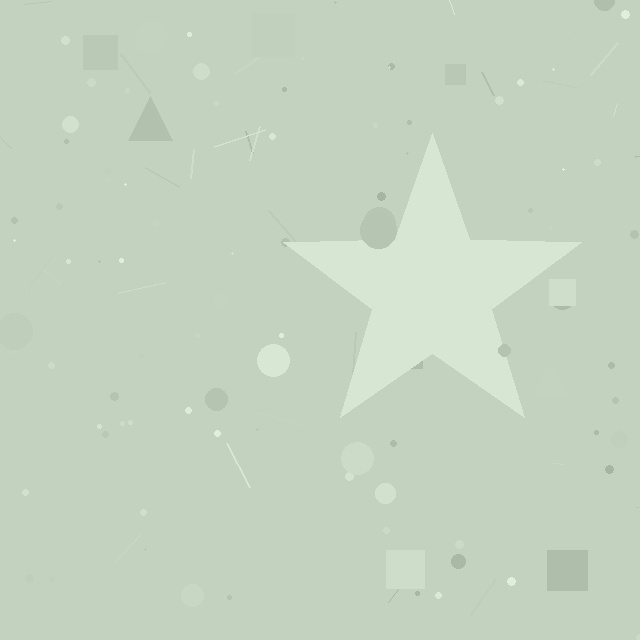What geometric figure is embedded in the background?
A star is embedded in the background.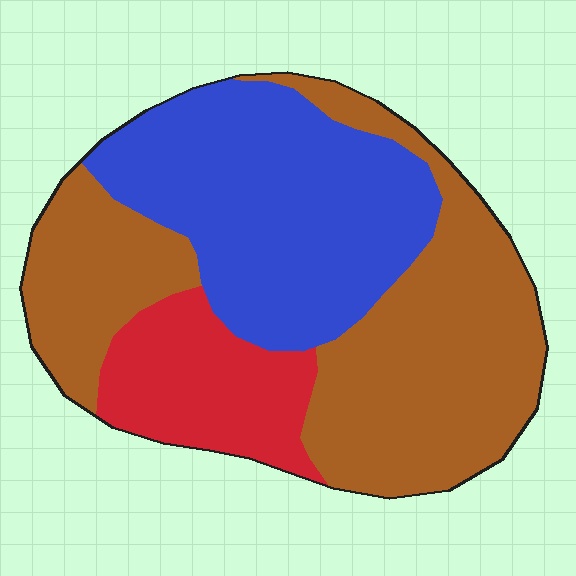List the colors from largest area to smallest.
From largest to smallest: brown, blue, red.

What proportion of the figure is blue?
Blue takes up between a quarter and a half of the figure.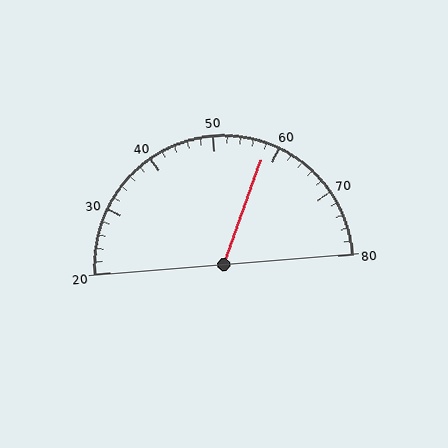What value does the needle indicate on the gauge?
The needle indicates approximately 58.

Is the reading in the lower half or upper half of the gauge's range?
The reading is in the upper half of the range (20 to 80).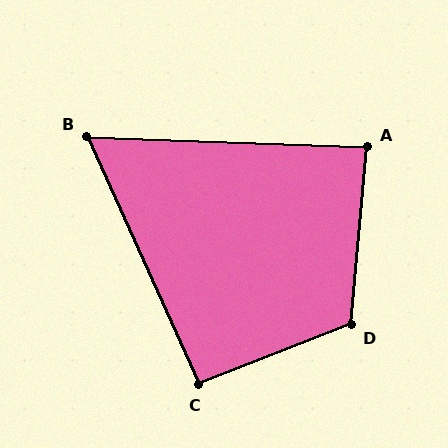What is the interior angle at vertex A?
Approximately 87 degrees (approximately right).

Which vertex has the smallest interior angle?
B, at approximately 64 degrees.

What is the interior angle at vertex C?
Approximately 93 degrees (approximately right).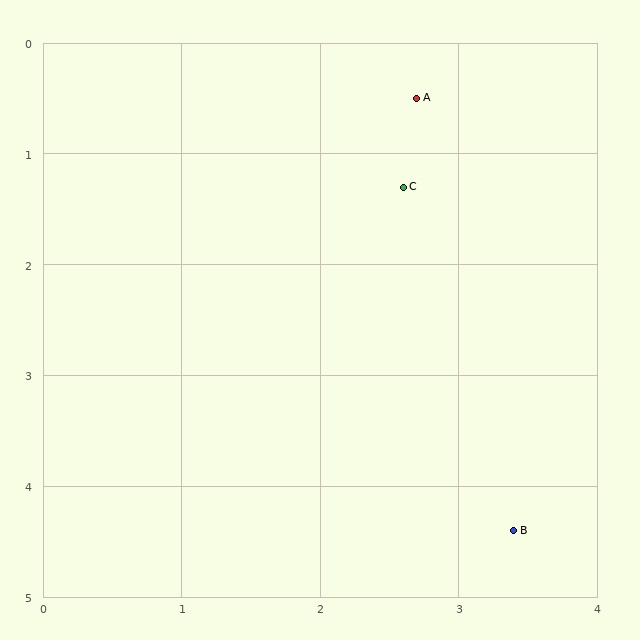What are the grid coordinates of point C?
Point C is at approximately (2.6, 1.3).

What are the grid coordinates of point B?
Point B is at approximately (3.4, 4.4).